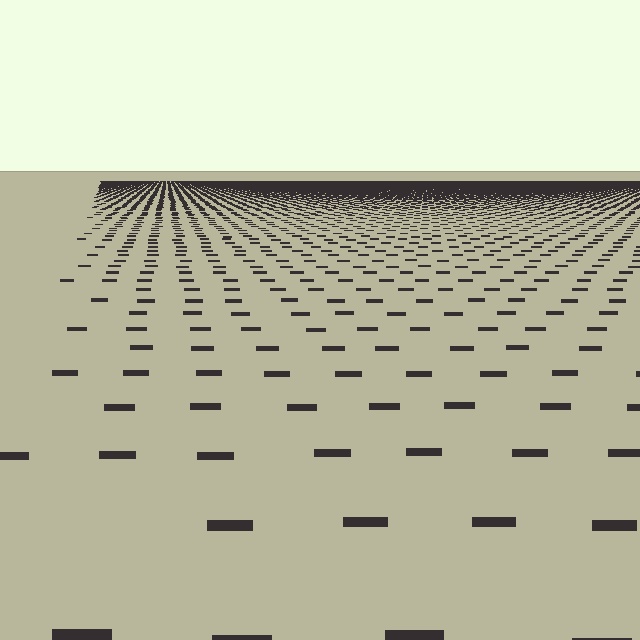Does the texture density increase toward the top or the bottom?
Density increases toward the top.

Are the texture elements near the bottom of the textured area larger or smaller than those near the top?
Larger. Near the bottom, elements are closer to the viewer and appear at a bigger on-screen size.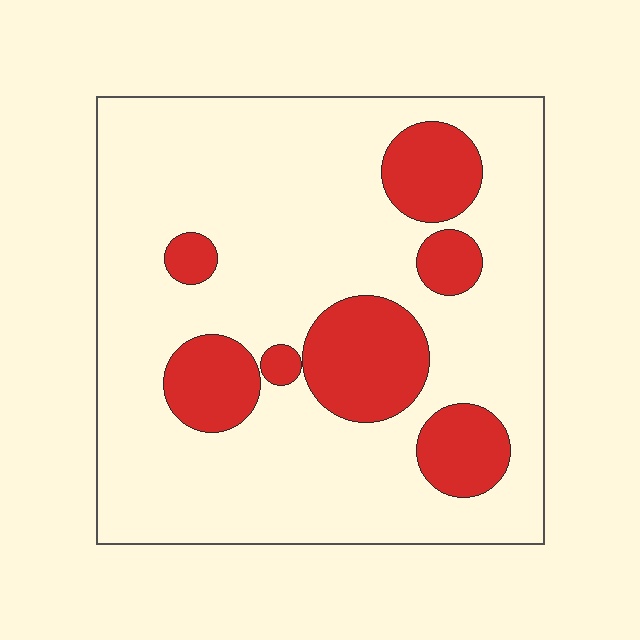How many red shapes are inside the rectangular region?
7.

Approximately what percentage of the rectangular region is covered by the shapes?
Approximately 20%.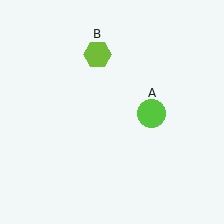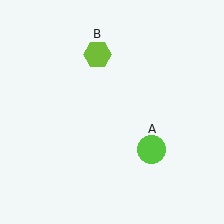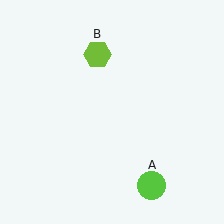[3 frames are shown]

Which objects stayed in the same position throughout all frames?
Lime hexagon (object B) remained stationary.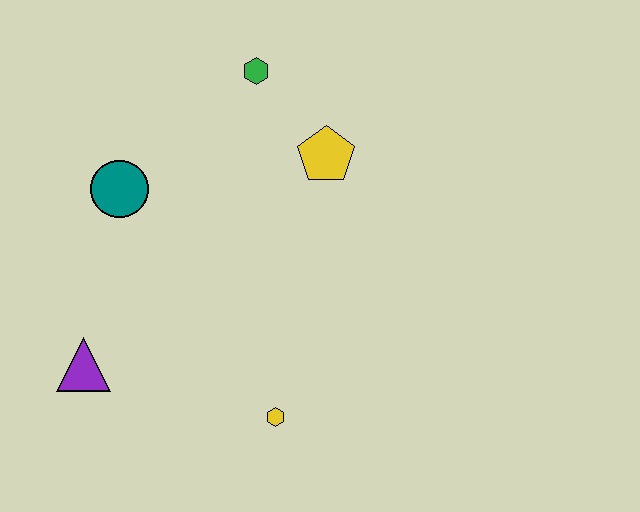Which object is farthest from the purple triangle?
The green hexagon is farthest from the purple triangle.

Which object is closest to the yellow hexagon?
The purple triangle is closest to the yellow hexagon.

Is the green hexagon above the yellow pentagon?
Yes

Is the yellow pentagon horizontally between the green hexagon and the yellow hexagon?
No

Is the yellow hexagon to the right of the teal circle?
Yes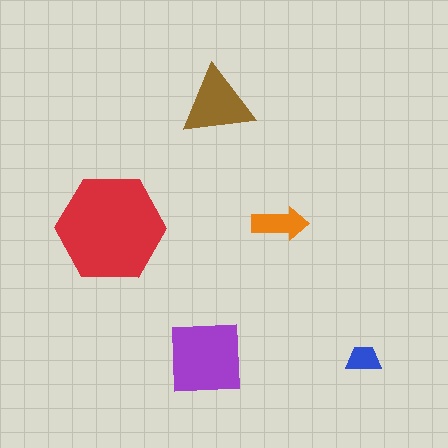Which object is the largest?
The red hexagon.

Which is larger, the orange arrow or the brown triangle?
The brown triangle.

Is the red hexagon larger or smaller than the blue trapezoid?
Larger.